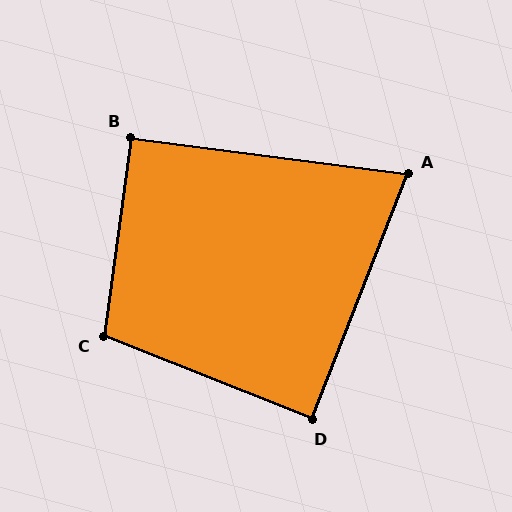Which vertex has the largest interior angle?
C, at approximately 104 degrees.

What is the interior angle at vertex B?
Approximately 90 degrees (approximately right).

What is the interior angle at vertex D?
Approximately 90 degrees (approximately right).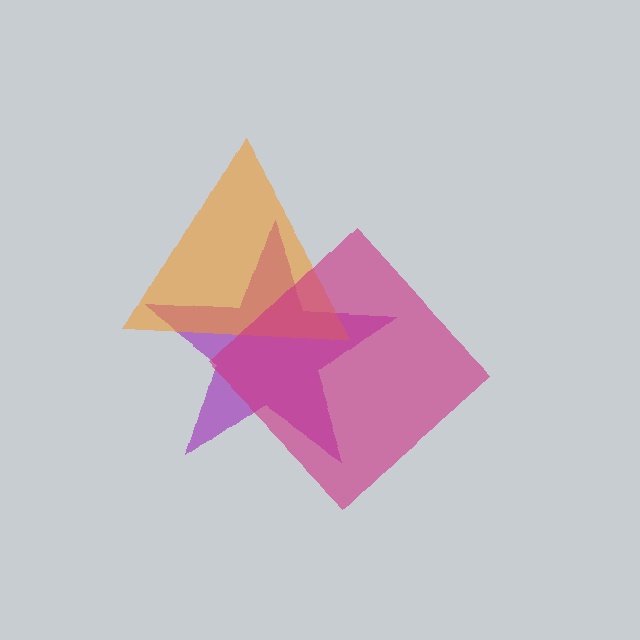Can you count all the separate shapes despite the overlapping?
Yes, there are 3 separate shapes.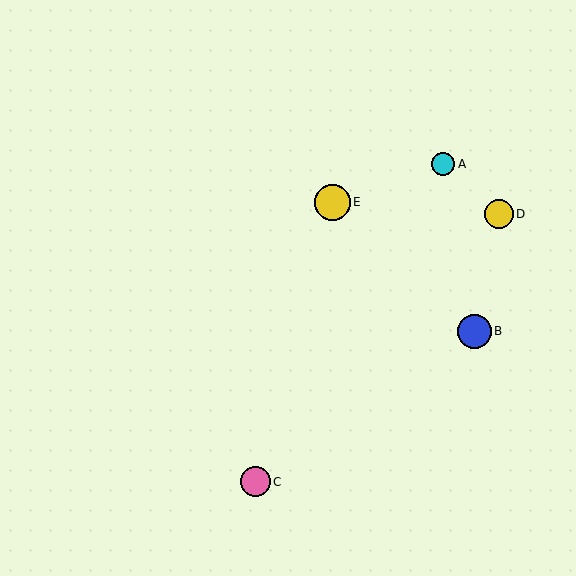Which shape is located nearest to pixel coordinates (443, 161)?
The cyan circle (labeled A) at (443, 164) is nearest to that location.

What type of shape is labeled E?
Shape E is a yellow circle.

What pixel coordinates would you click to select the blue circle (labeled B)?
Click at (474, 331) to select the blue circle B.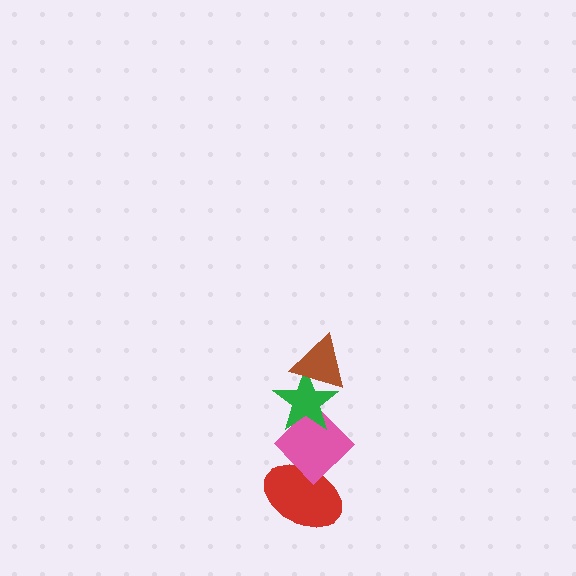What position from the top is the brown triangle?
The brown triangle is 1st from the top.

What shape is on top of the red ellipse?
The pink diamond is on top of the red ellipse.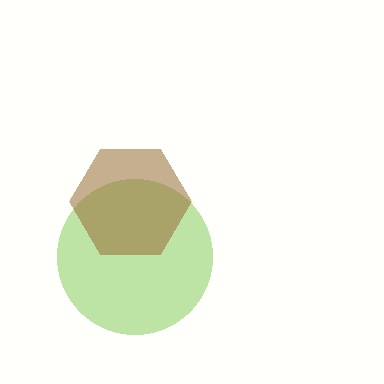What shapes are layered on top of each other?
The layered shapes are: a lime circle, a brown hexagon.